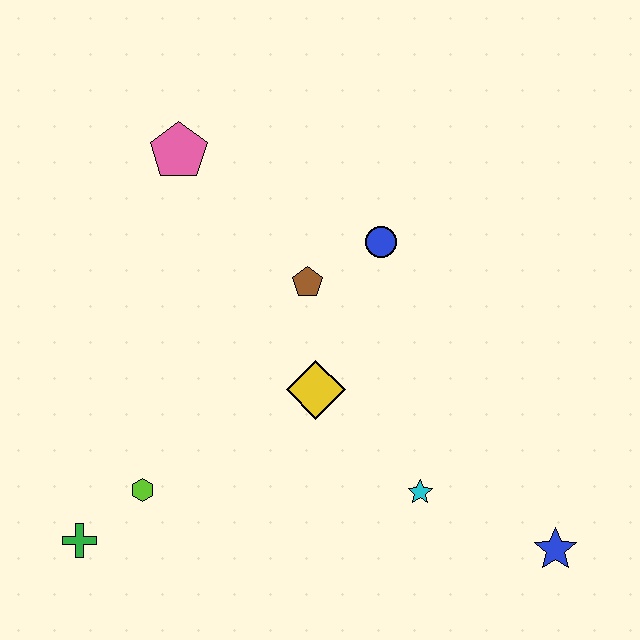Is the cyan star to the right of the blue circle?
Yes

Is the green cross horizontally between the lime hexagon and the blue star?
No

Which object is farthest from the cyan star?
The pink pentagon is farthest from the cyan star.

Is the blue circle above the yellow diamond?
Yes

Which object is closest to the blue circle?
The brown pentagon is closest to the blue circle.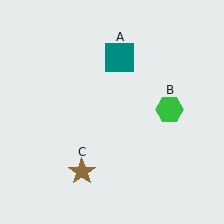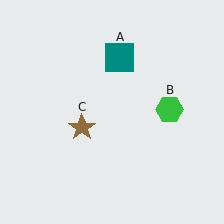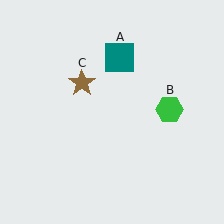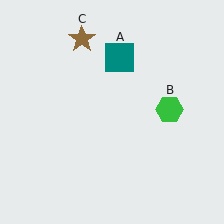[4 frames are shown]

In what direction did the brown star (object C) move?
The brown star (object C) moved up.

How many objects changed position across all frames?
1 object changed position: brown star (object C).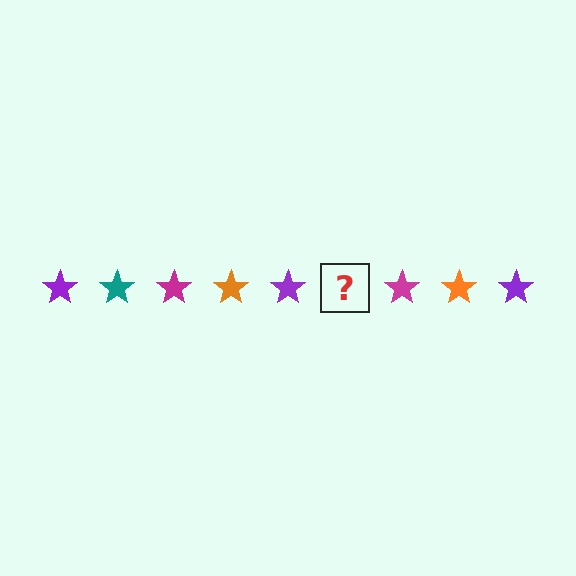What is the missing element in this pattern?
The missing element is a teal star.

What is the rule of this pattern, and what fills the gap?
The rule is that the pattern cycles through purple, teal, magenta, orange stars. The gap should be filled with a teal star.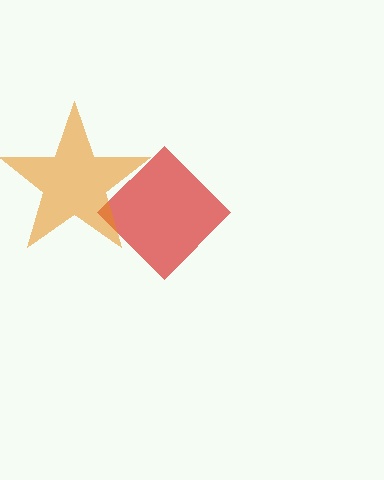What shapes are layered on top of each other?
The layered shapes are: a red diamond, an orange star.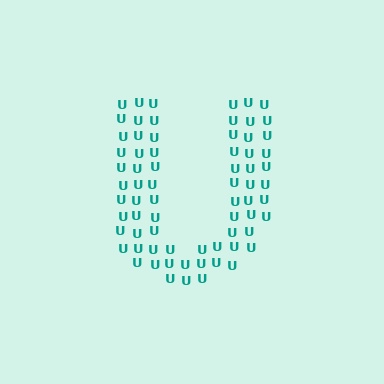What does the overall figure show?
The overall figure shows the letter U.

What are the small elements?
The small elements are letter U's.